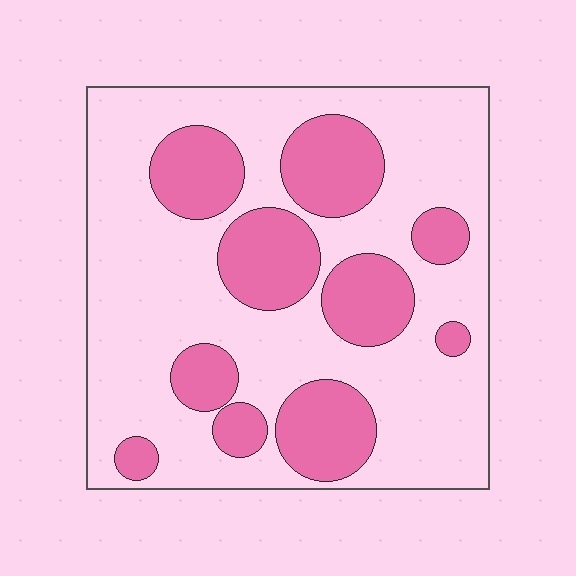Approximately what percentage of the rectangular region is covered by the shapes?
Approximately 30%.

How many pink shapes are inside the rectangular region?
10.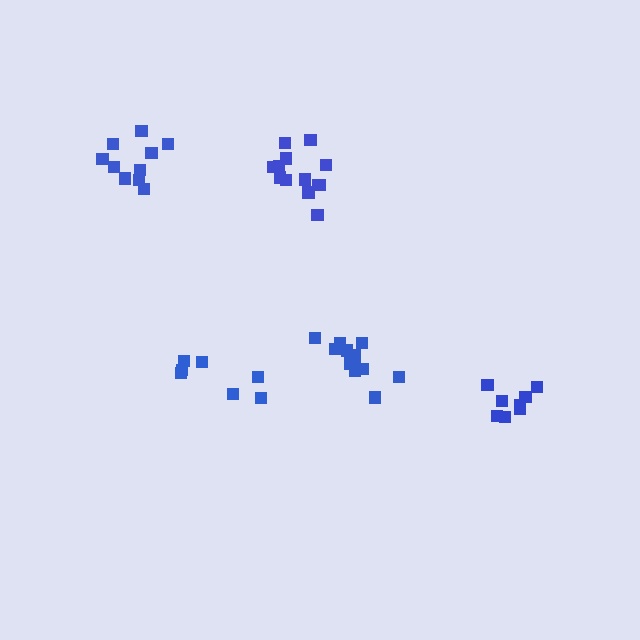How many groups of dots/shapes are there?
There are 5 groups.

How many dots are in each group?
Group 1: 13 dots, Group 2: 7 dots, Group 3: 10 dots, Group 4: 13 dots, Group 5: 8 dots (51 total).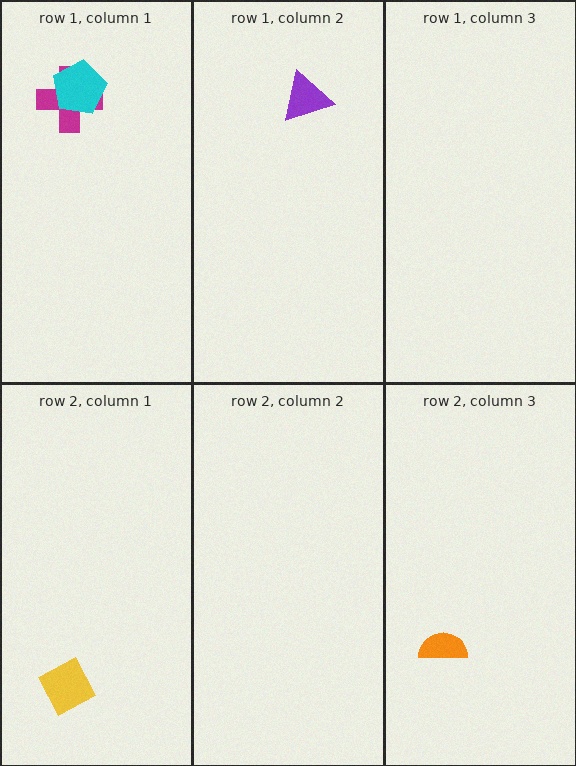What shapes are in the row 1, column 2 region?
The purple triangle.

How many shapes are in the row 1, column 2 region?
1.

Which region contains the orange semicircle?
The row 2, column 3 region.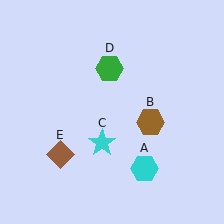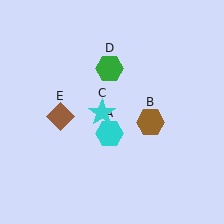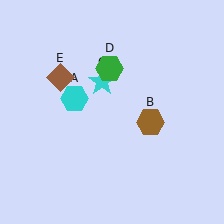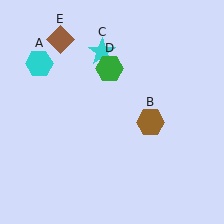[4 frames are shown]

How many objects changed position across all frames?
3 objects changed position: cyan hexagon (object A), cyan star (object C), brown diamond (object E).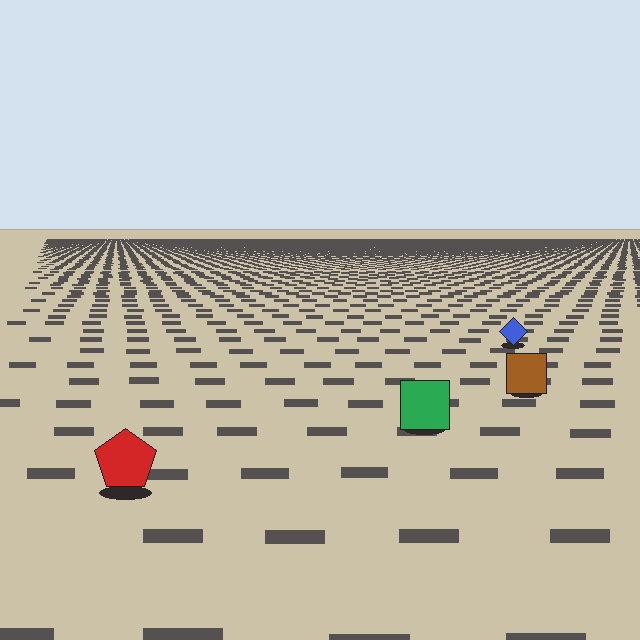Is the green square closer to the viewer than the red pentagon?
No. The red pentagon is closer — you can tell from the texture gradient: the ground texture is coarser near it.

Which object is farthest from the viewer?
The blue diamond is farthest from the viewer. It appears smaller and the ground texture around it is denser.